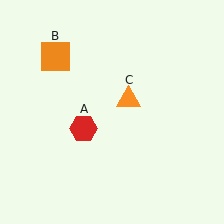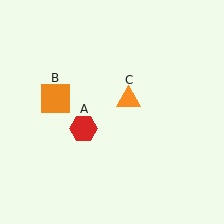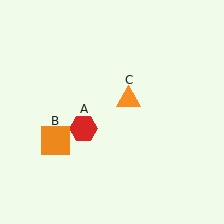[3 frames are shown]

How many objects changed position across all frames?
1 object changed position: orange square (object B).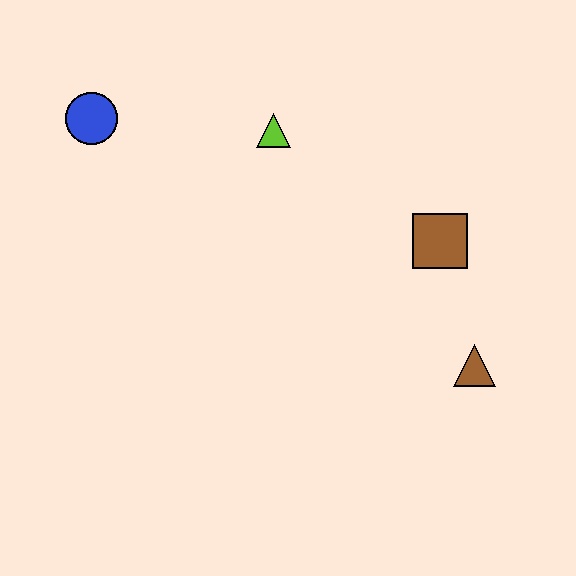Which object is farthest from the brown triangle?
The blue circle is farthest from the brown triangle.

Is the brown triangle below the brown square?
Yes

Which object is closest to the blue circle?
The lime triangle is closest to the blue circle.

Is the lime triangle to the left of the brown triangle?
Yes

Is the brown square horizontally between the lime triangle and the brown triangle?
Yes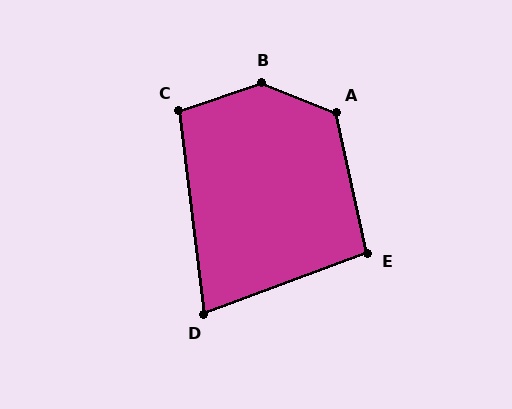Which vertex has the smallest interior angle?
D, at approximately 77 degrees.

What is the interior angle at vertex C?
Approximately 101 degrees (obtuse).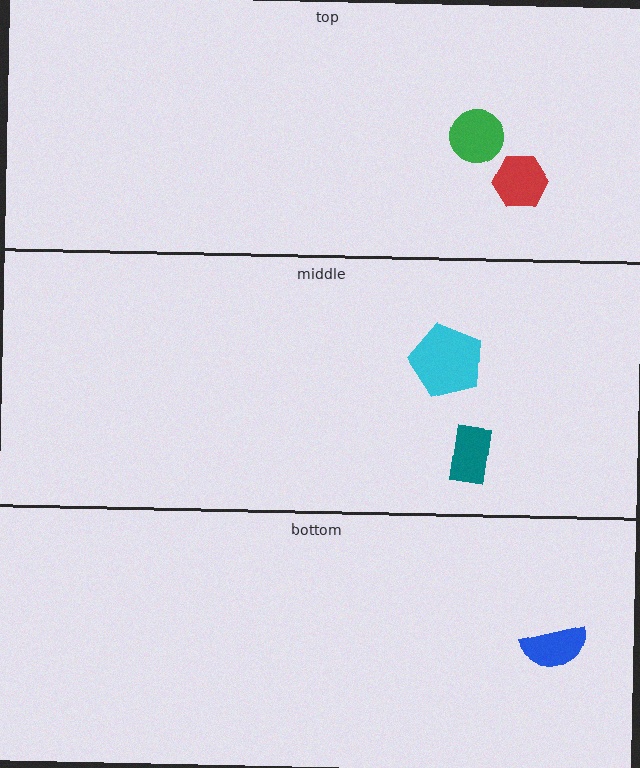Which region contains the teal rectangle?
The middle region.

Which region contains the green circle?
The top region.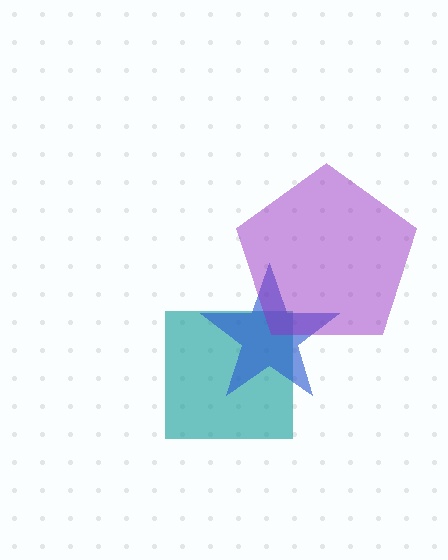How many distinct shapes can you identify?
There are 3 distinct shapes: a teal square, a blue star, a purple pentagon.